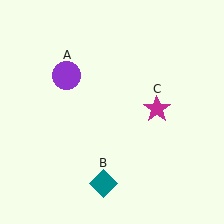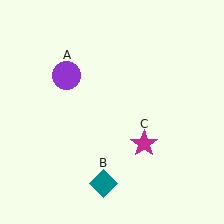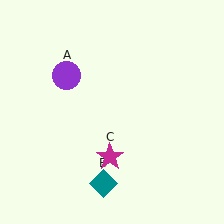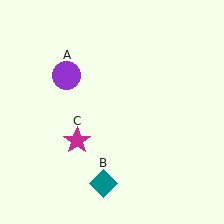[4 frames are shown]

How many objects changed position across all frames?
1 object changed position: magenta star (object C).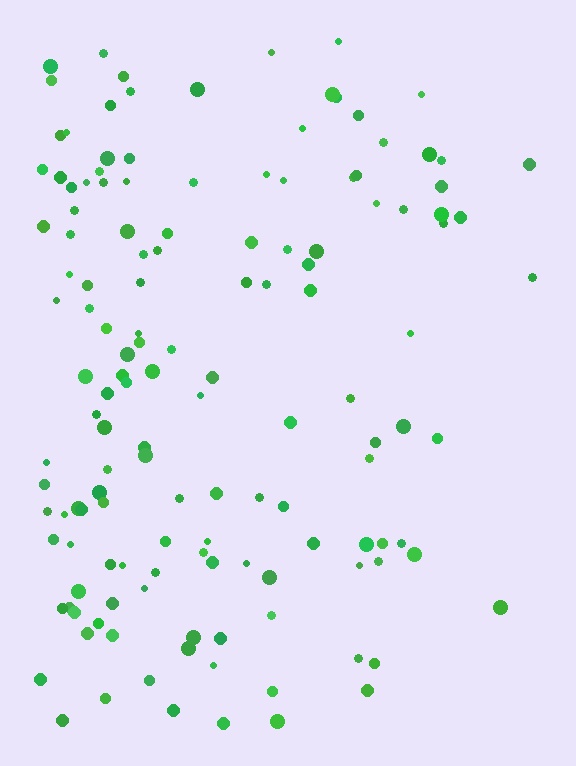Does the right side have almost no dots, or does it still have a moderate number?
Still a moderate number, just noticeably fewer than the left.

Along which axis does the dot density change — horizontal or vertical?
Horizontal.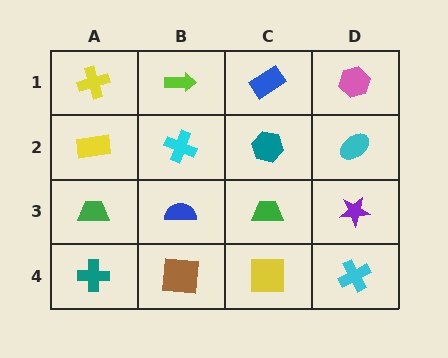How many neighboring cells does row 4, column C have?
3.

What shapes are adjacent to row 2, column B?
A lime arrow (row 1, column B), a blue semicircle (row 3, column B), a yellow rectangle (row 2, column A), a teal hexagon (row 2, column C).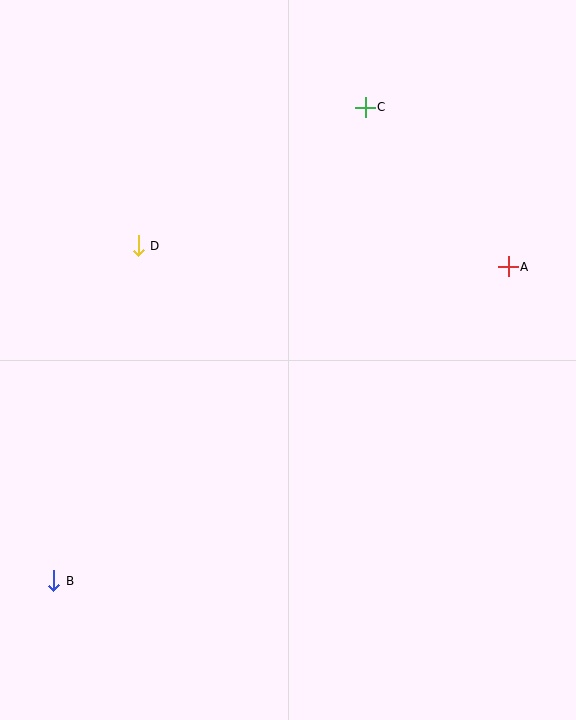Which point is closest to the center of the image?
Point D at (138, 246) is closest to the center.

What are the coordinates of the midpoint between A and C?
The midpoint between A and C is at (437, 187).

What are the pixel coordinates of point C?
Point C is at (365, 107).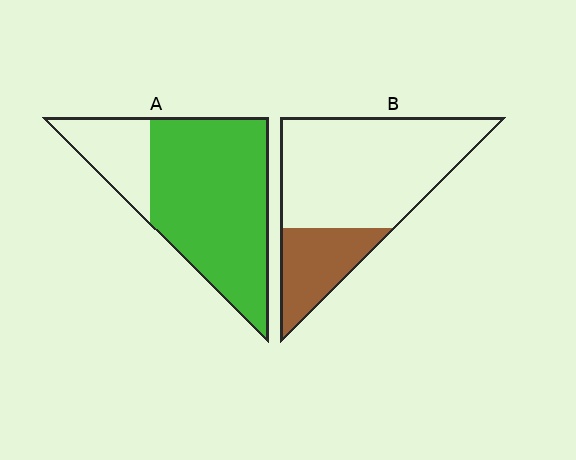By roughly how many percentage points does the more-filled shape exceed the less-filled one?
By roughly 50 percentage points (A over B).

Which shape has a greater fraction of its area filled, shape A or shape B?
Shape A.